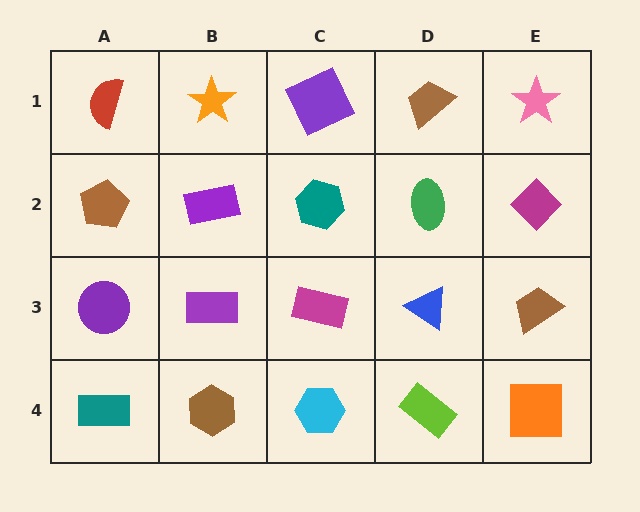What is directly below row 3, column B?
A brown hexagon.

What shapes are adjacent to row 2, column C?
A purple square (row 1, column C), a magenta rectangle (row 3, column C), a purple rectangle (row 2, column B), a green ellipse (row 2, column D).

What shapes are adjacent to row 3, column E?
A magenta diamond (row 2, column E), an orange square (row 4, column E), a blue triangle (row 3, column D).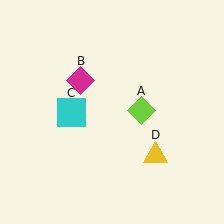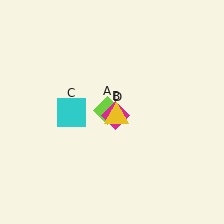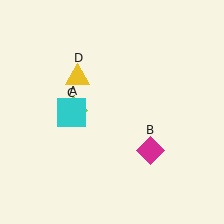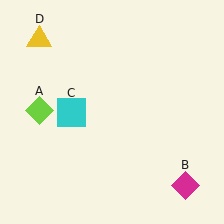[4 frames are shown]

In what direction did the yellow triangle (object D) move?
The yellow triangle (object D) moved up and to the left.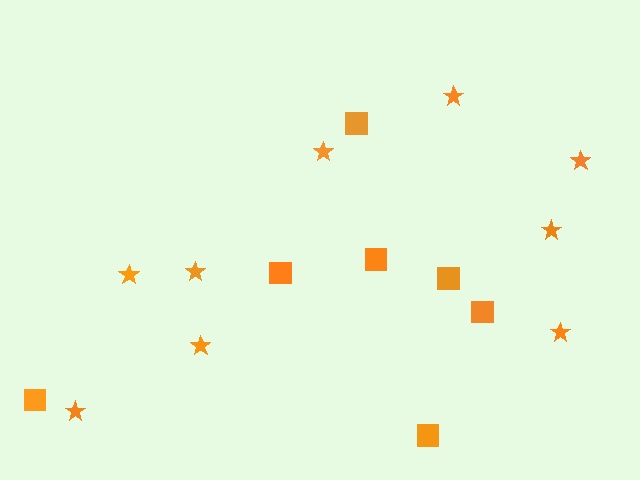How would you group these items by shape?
There are 2 groups: one group of stars (9) and one group of squares (7).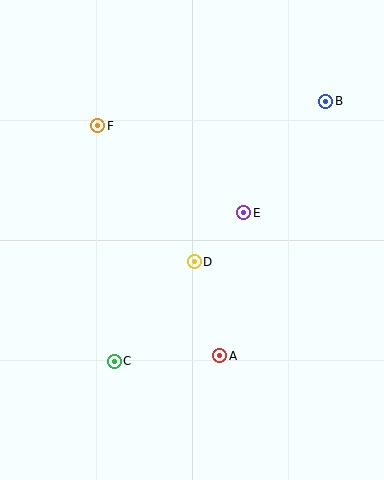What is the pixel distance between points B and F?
The distance between B and F is 229 pixels.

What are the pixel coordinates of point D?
Point D is at (194, 262).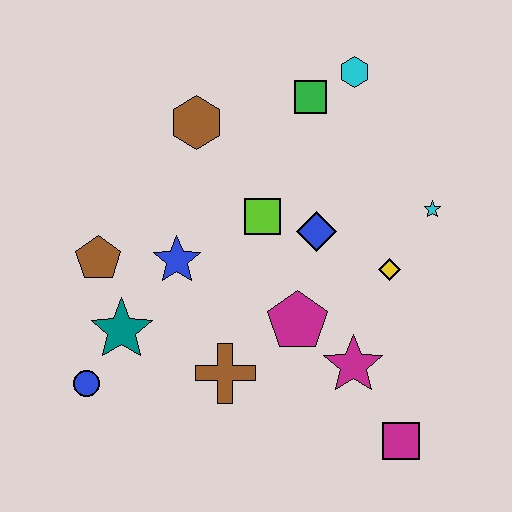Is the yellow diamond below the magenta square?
No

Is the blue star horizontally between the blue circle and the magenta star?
Yes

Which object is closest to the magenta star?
The magenta pentagon is closest to the magenta star.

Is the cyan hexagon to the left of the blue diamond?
No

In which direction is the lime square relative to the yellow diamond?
The lime square is to the left of the yellow diamond.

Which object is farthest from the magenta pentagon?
The cyan hexagon is farthest from the magenta pentagon.